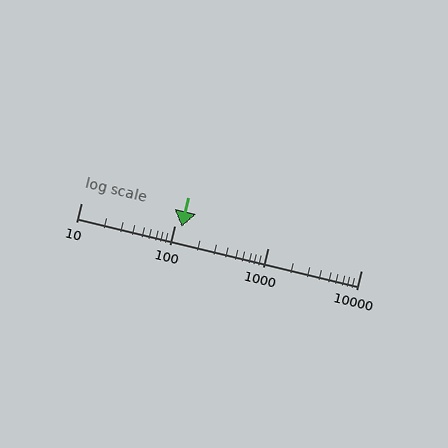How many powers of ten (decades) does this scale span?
The scale spans 3 decades, from 10 to 10000.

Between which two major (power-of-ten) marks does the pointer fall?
The pointer is between 100 and 1000.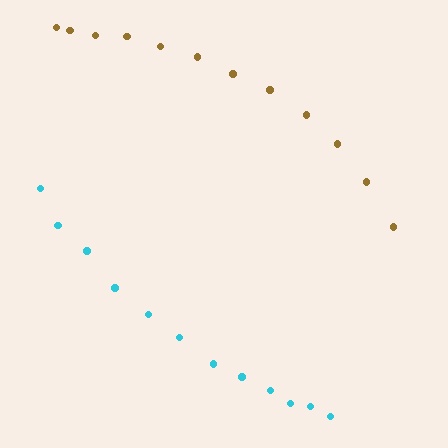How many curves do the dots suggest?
There are 2 distinct paths.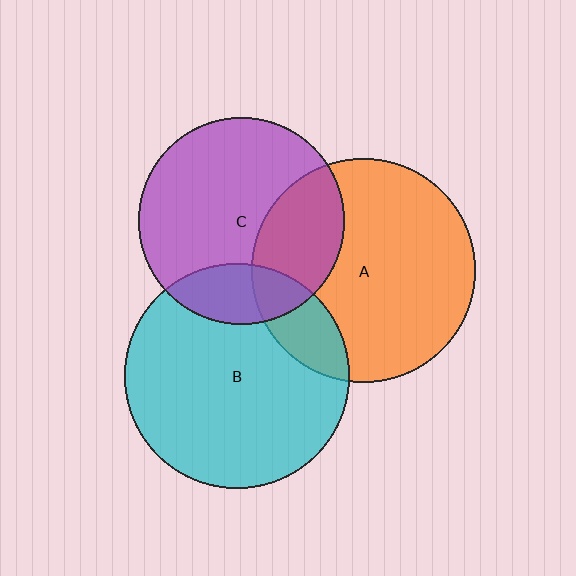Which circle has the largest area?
Circle B (cyan).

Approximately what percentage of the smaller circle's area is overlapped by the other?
Approximately 20%.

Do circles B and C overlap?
Yes.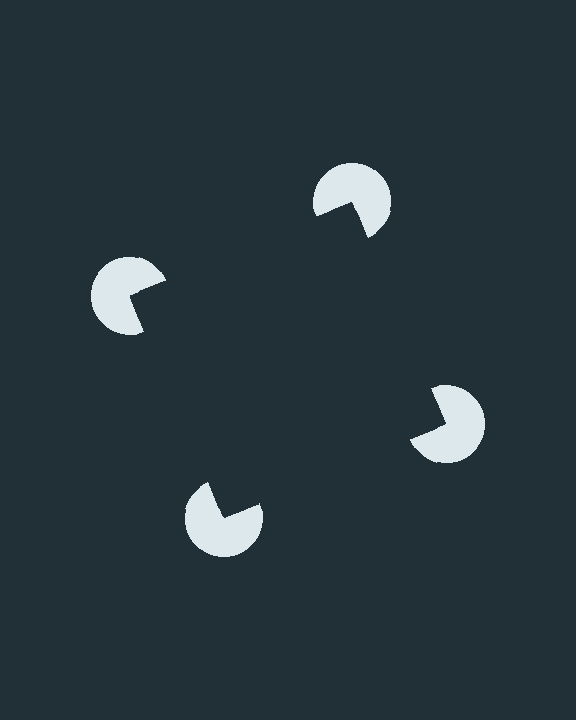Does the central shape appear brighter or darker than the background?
It typically appears slightly darker than the background, even though no actual brightness change is drawn.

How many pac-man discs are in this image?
There are 4 — one at each vertex of the illusory square.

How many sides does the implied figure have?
4 sides.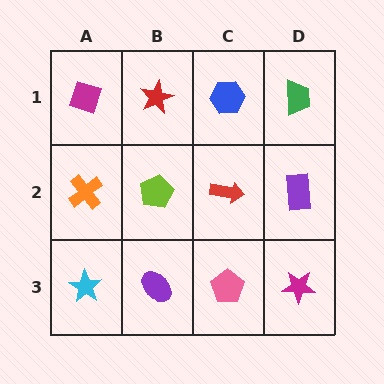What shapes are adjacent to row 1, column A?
An orange cross (row 2, column A), a red star (row 1, column B).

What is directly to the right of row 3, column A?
A purple ellipse.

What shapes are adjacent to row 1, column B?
A lime pentagon (row 2, column B), a magenta diamond (row 1, column A), a blue hexagon (row 1, column C).